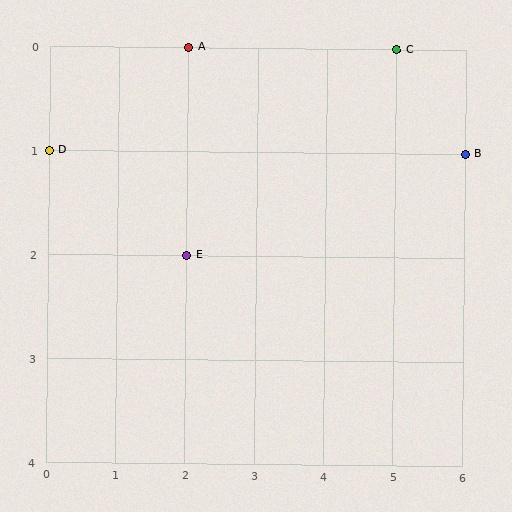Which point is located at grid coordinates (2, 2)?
Point E is at (2, 2).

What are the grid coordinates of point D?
Point D is at grid coordinates (0, 1).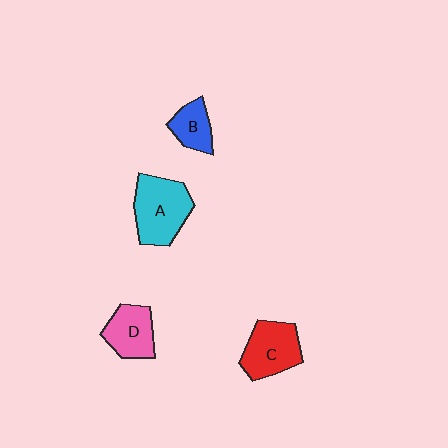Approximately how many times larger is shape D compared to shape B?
Approximately 1.4 times.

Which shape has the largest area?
Shape A (cyan).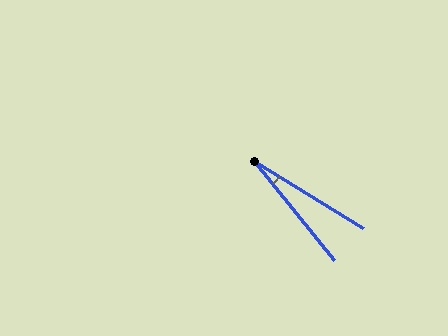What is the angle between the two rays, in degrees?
Approximately 20 degrees.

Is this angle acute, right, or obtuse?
It is acute.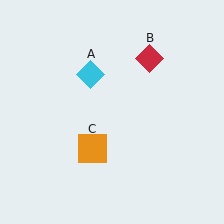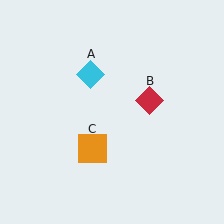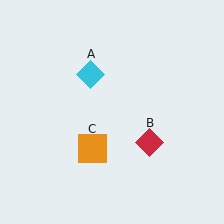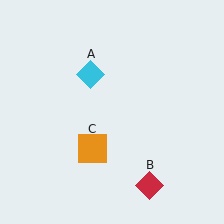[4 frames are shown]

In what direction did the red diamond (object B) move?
The red diamond (object B) moved down.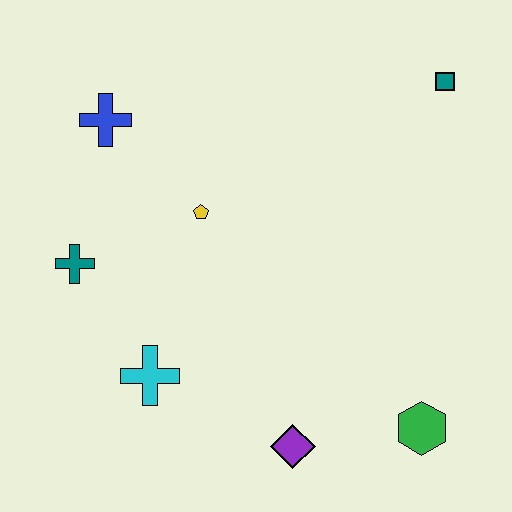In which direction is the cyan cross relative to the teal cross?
The cyan cross is below the teal cross.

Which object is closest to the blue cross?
The yellow pentagon is closest to the blue cross.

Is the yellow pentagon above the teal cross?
Yes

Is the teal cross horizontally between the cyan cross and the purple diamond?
No